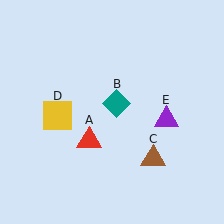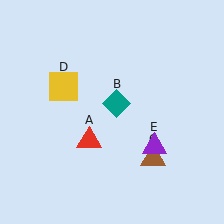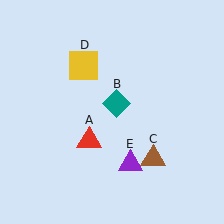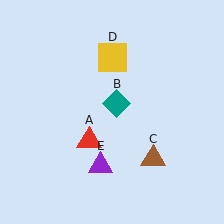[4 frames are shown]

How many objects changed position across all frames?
2 objects changed position: yellow square (object D), purple triangle (object E).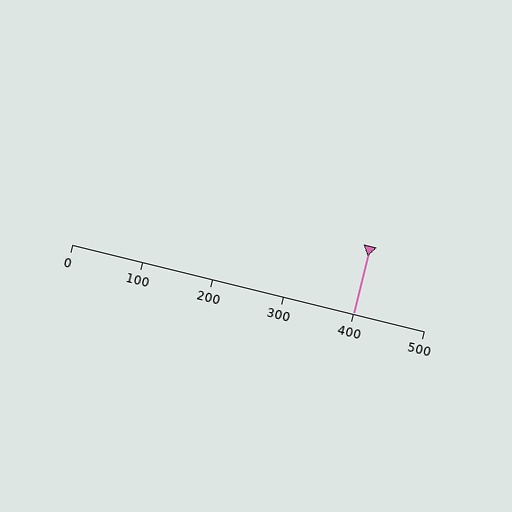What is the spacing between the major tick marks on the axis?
The major ticks are spaced 100 apart.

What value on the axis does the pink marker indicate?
The marker indicates approximately 400.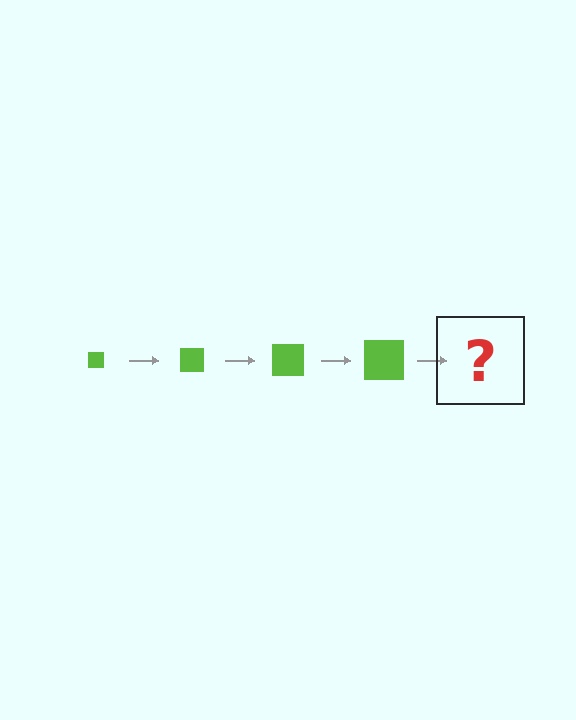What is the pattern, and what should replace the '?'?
The pattern is that the square gets progressively larger each step. The '?' should be a lime square, larger than the previous one.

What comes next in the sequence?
The next element should be a lime square, larger than the previous one.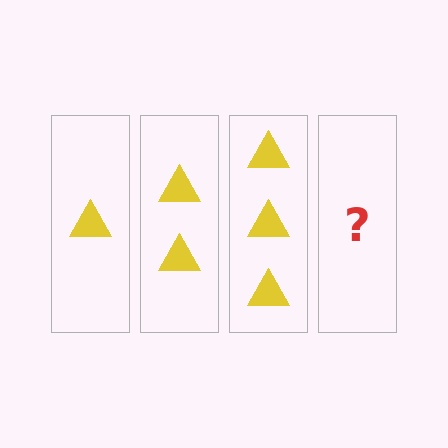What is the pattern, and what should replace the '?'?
The pattern is that each step adds one more triangle. The '?' should be 4 triangles.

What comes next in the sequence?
The next element should be 4 triangles.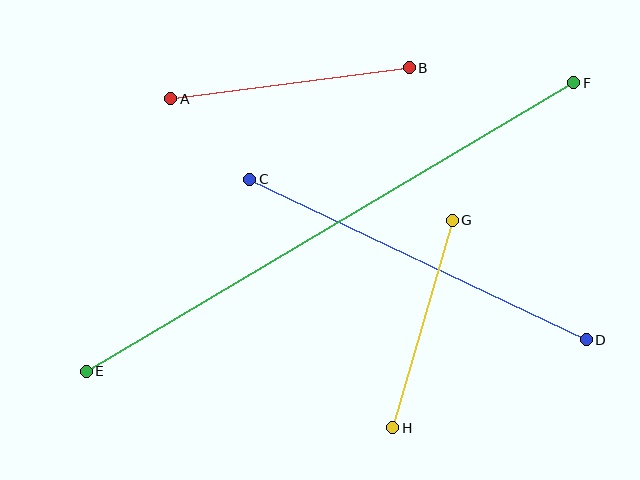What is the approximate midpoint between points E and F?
The midpoint is at approximately (330, 227) pixels.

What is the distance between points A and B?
The distance is approximately 240 pixels.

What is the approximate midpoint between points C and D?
The midpoint is at approximately (418, 260) pixels.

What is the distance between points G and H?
The distance is approximately 216 pixels.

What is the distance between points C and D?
The distance is approximately 373 pixels.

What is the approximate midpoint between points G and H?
The midpoint is at approximately (422, 324) pixels.